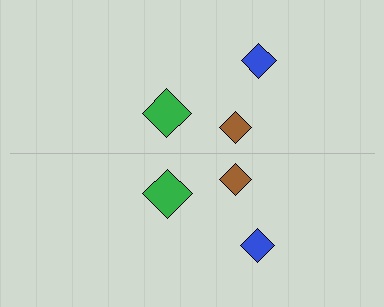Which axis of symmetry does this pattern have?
The pattern has a horizontal axis of symmetry running through the center of the image.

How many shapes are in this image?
There are 6 shapes in this image.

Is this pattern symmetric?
Yes, this pattern has bilateral (reflection) symmetry.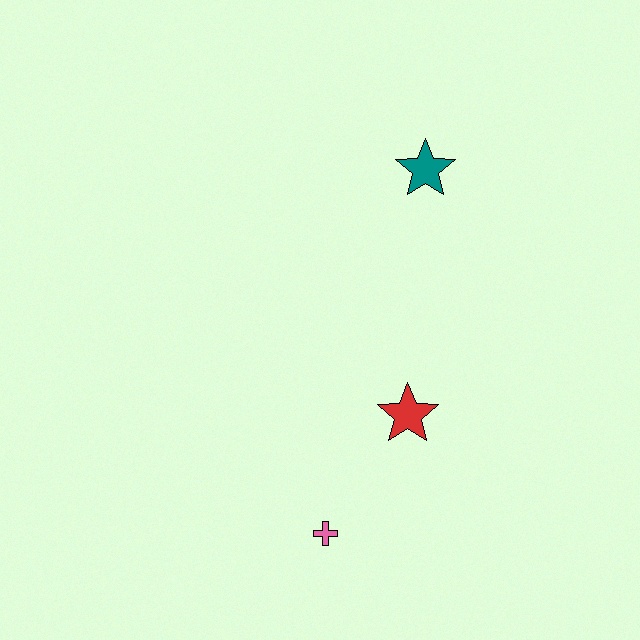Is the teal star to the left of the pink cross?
No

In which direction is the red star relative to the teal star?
The red star is below the teal star.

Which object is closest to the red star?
The pink cross is closest to the red star.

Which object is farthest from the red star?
The teal star is farthest from the red star.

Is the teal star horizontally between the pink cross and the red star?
No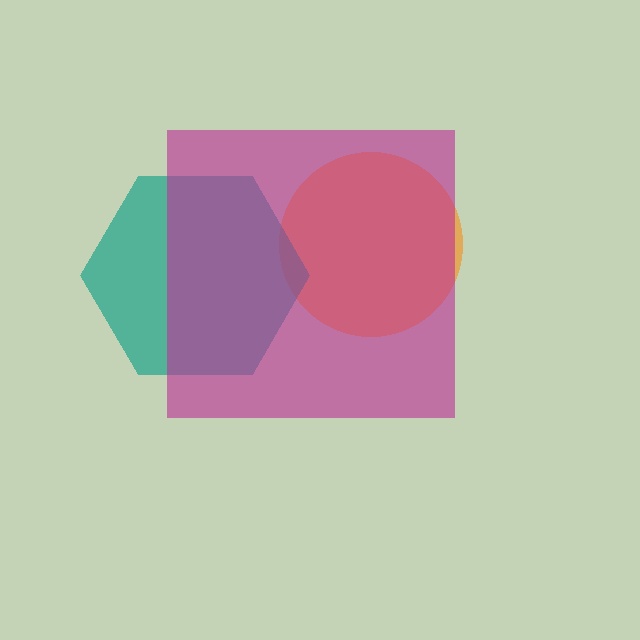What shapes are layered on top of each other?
The layered shapes are: an orange circle, a teal hexagon, a magenta square.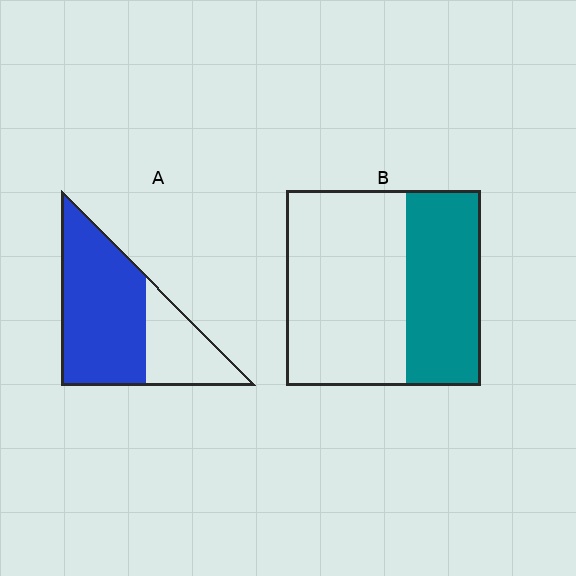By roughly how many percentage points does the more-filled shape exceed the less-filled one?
By roughly 30 percentage points (A over B).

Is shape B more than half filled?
No.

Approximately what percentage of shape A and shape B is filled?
A is approximately 70% and B is approximately 40%.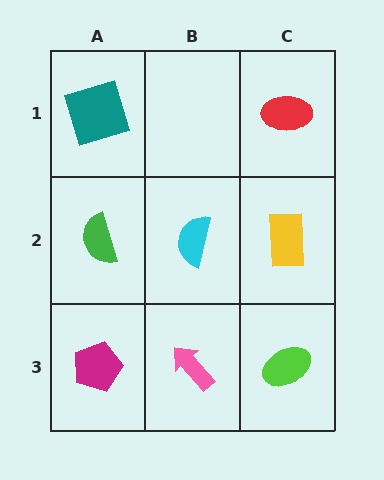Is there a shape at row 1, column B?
No, that cell is empty.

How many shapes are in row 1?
2 shapes.